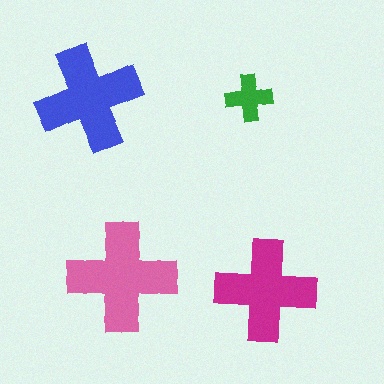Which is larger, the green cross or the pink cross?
The pink one.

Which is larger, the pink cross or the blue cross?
The pink one.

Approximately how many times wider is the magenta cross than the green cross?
About 2 times wider.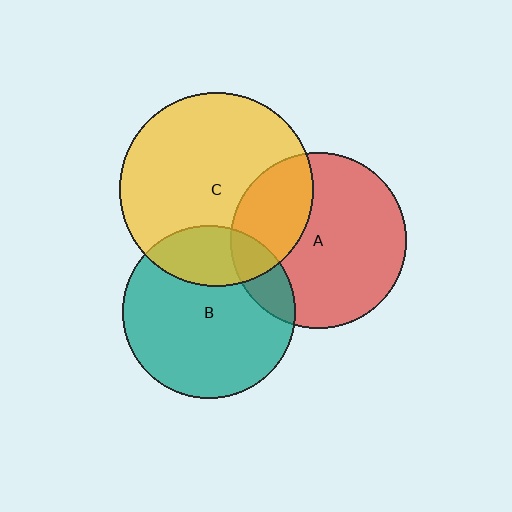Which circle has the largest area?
Circle C (yellow).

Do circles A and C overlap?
Yes.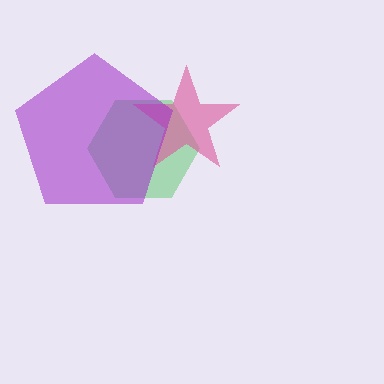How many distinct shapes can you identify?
There are 3 distinct shapes: a green hexagon, a pink star, a purple pentagon.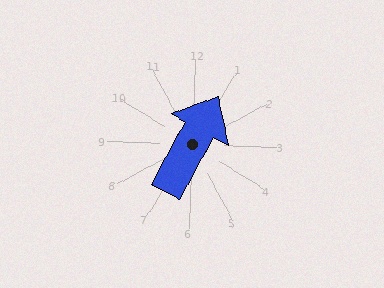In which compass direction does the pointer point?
Northeast.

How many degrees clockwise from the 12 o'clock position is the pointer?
Approximately 27 degrees.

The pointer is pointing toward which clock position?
Roughly 1 o'clock.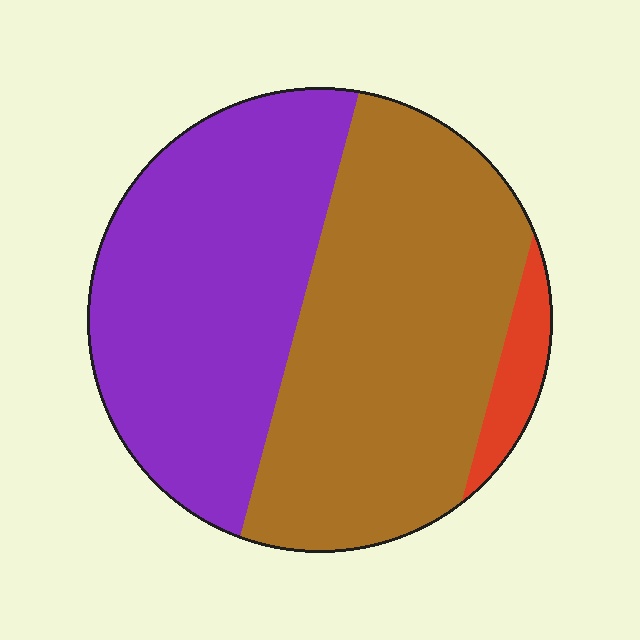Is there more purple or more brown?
Brown.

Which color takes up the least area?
Red, at roughly 5%.